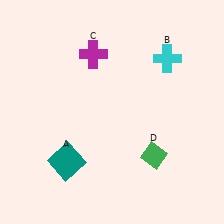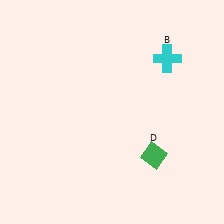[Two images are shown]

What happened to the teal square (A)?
The teal square (A) was removed in Image 2. It was in the bottom-left area of Image 1.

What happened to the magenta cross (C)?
The magenta cross (C) was removed in Image 2. It was in the top-left area of Image 1.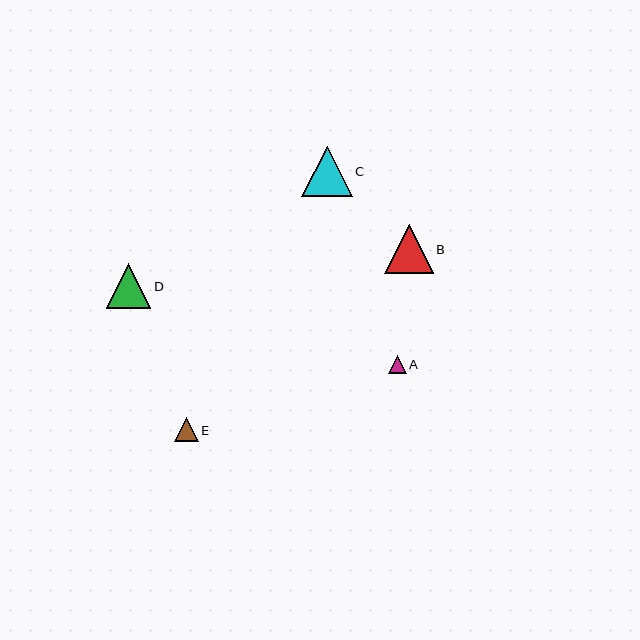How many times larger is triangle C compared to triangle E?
Triangle C is approximately 2.1 times the size of triangle E.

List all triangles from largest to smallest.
From largest to smallest: C, B, D, E, A.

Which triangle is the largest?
Triangle C is the largest with a size of approximately 51 pixels.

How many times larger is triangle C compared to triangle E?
Triangle C is approximately 2.1 times the size of triangle E.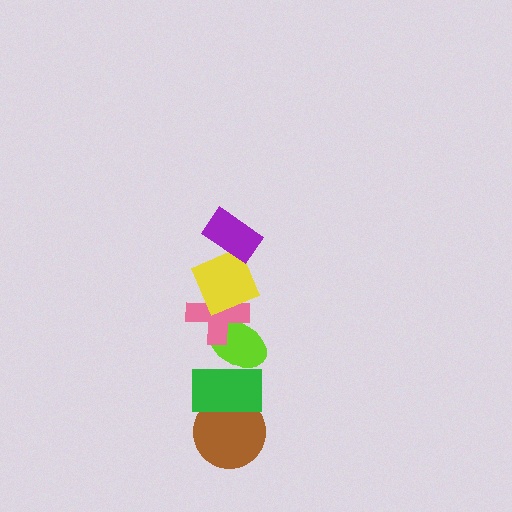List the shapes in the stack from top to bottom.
From top to bottom: the purple rectangle, the yellow square, the pink cross, the lime ellipse, the green rectangle, the brown circle.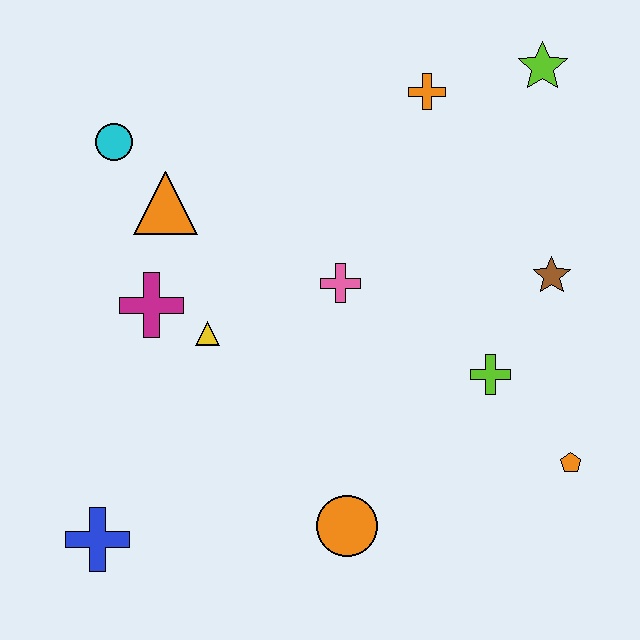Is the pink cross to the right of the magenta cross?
Yes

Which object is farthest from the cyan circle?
The orange pentagon is farthest from the cyan circle.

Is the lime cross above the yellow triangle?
No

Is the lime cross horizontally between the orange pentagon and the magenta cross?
Yes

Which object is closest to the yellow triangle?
The magenta cross is closest to the yellow triangle.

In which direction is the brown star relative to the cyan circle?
The brown star is to the right of the cyan circle.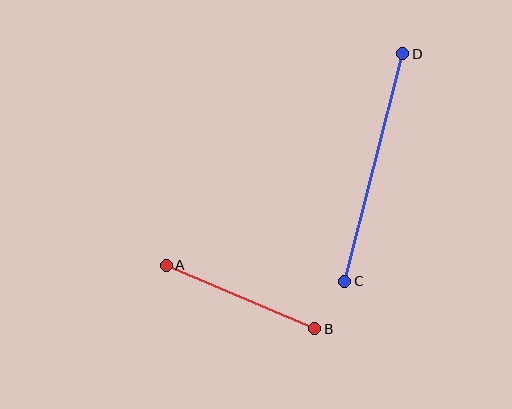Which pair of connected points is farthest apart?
Points C and D are farthest apart.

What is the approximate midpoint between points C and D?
The midpoint is at approximately (374, 168) pixels.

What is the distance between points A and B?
The distance is approximately 162 pixels.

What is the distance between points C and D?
The distance is approximately 235 pixels.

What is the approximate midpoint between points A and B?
The midpoint is at approximately (241, 297) pixels.